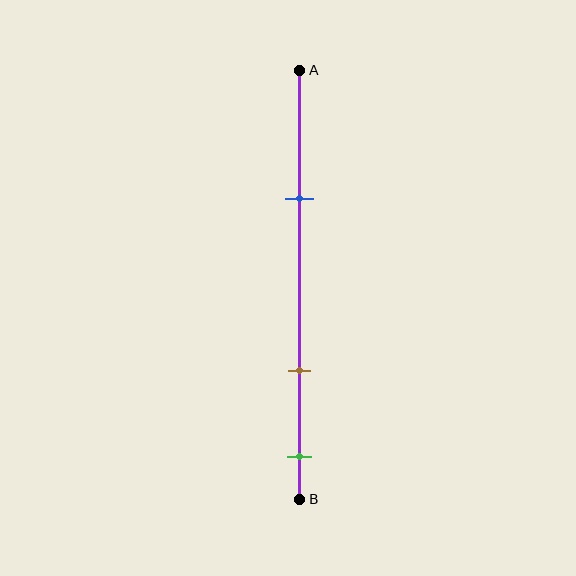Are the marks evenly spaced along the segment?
No, the marks are not evenly spaced.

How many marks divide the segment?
There are 3 marks dividing the segment.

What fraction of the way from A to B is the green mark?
The green mark is approximately 90% (0.9) of the way from A to B.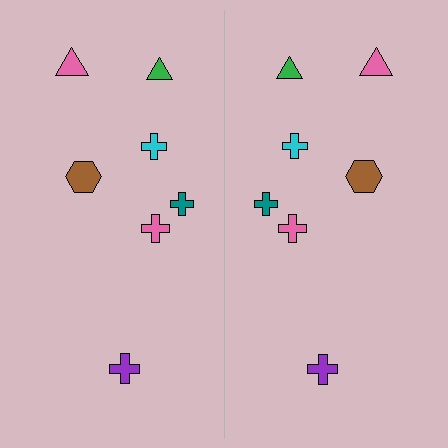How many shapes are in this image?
There are 14 shapes in this image.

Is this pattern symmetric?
Yes, this pattern has bilateral (reflection) symmetry.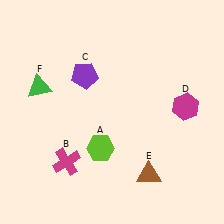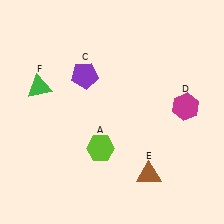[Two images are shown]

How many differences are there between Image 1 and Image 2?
There is 1 difference between the two images.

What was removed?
The magenta cross (B) was removed in Image 2.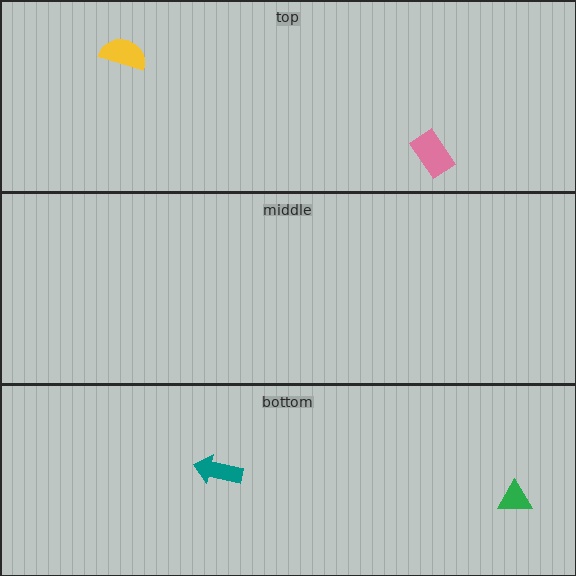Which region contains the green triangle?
The bottom region.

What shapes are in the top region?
The pink rectangle, the yellow semicircle.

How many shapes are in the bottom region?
2.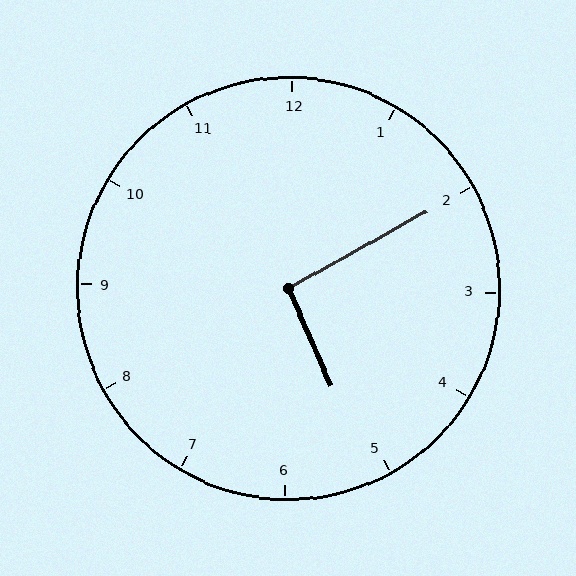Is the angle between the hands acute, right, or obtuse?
It is right.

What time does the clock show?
5:10.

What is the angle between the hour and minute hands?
Approximately 95 degrees.